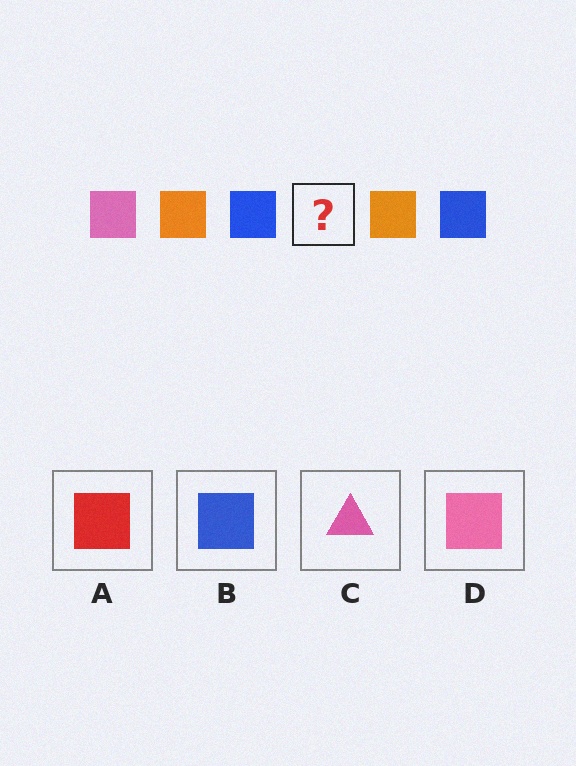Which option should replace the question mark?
Option D.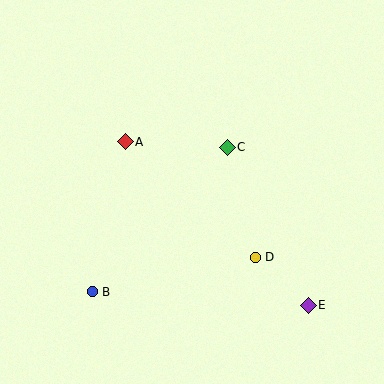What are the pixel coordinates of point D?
Point D is at (255, 257).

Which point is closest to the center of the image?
Point C at (227, 147) is closest to the center.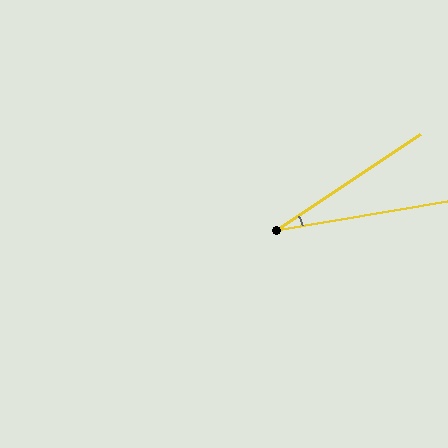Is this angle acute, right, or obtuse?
It is acute.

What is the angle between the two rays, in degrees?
Approximately 24 degrees.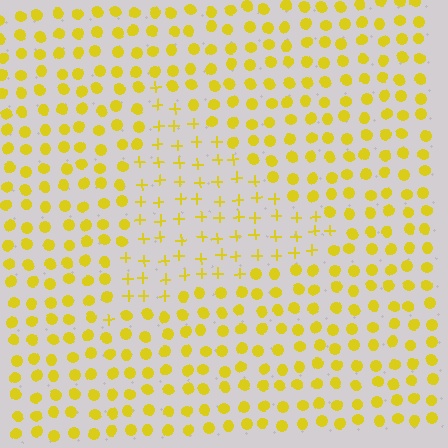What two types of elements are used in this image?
The image uses plus signs inside the triangle region and circles outside it.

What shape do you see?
I see a triangle.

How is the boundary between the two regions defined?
The boundary is defined by a change in element shape: plus signs inside vs. circles outside. All elements share the same color and spacing.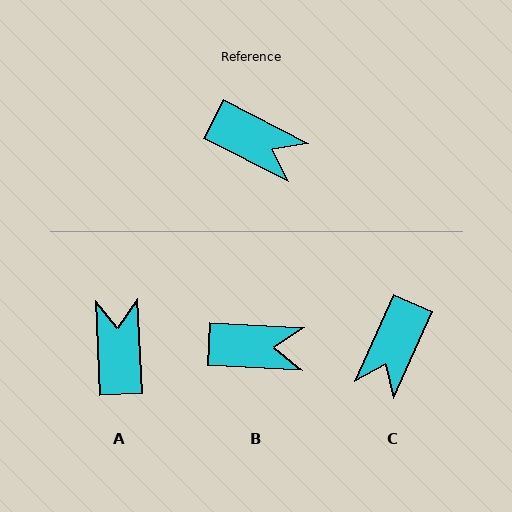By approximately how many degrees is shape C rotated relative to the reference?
Approximately 87 degrees clockwise.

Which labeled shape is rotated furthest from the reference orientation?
A, about 120 degrees away.